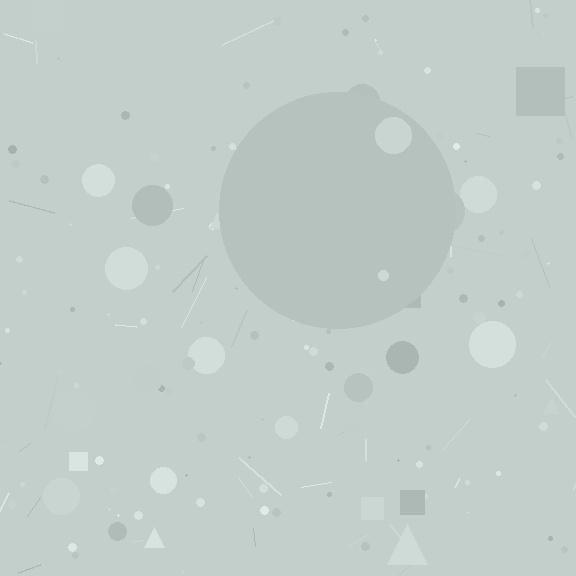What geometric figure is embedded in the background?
A circle is embedded in the background.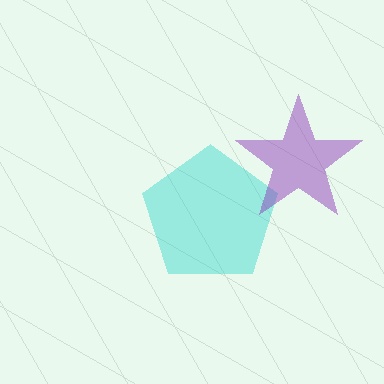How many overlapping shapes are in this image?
There are 2 overlapping shapes in the image.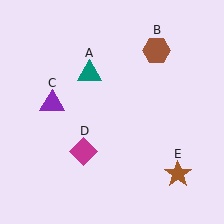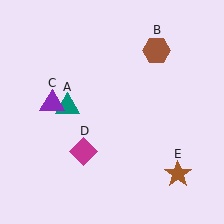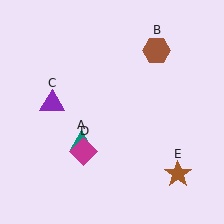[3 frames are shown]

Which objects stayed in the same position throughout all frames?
Brown hexagon (object B) and purple triangle (object C) and magenta diamond (object D) and brown star (object E) remained stationary.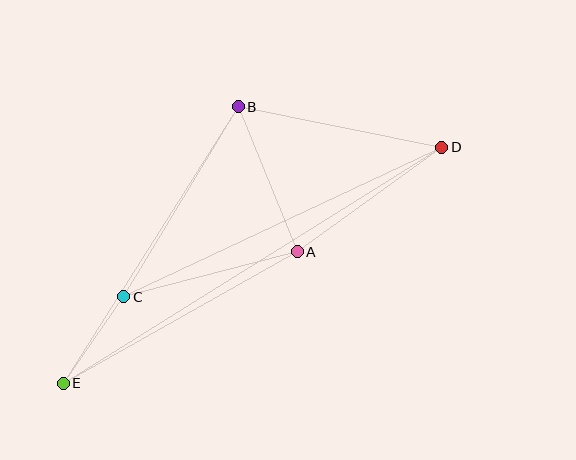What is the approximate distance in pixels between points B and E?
The distance between B and E is approximately 327 pixels.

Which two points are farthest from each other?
Points D and E are farthest from each other.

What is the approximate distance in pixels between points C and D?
The distance between C and D is approximately 351 pixels.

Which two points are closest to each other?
Points C and E are closest to each other.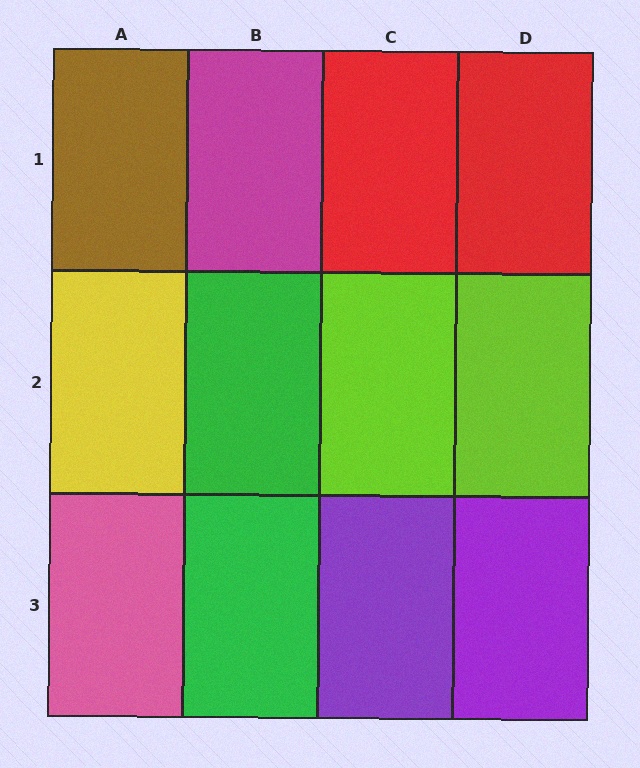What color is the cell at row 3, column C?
Purple.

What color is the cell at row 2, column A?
Yellow.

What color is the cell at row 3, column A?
Pink.